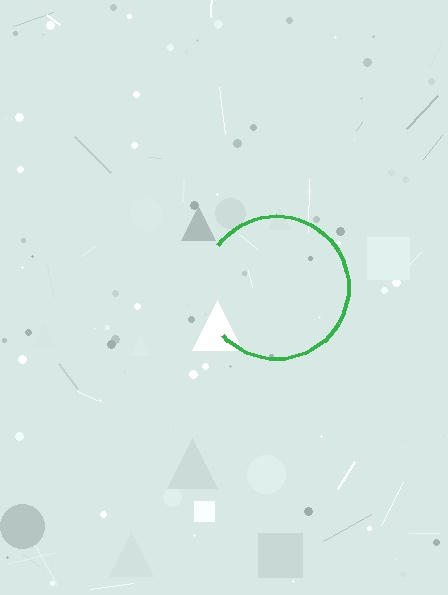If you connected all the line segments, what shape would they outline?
They would outline a circle.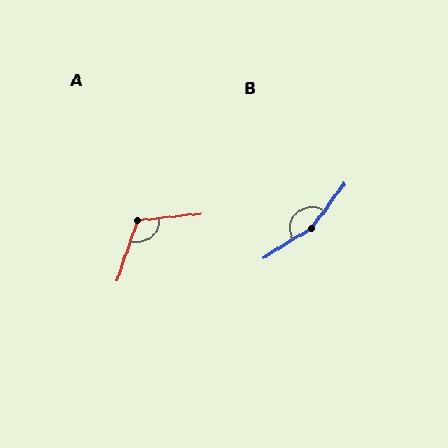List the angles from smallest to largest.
A (115°), B (159°).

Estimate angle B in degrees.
Approximately 159 degrees.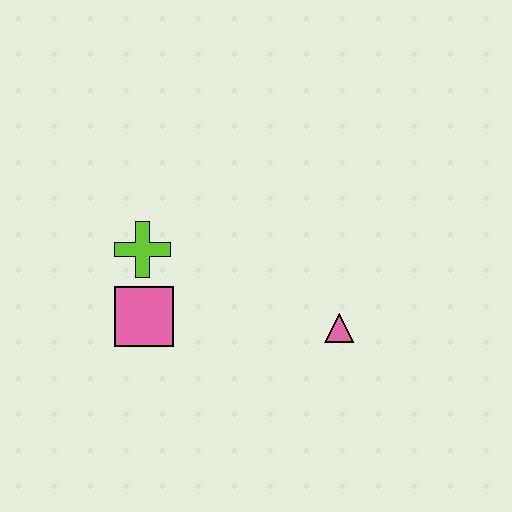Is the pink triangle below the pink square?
Yes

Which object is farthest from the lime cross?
The pink triangle is farthest from the lime cross.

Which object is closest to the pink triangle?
The pink square is closest to the pink triangle.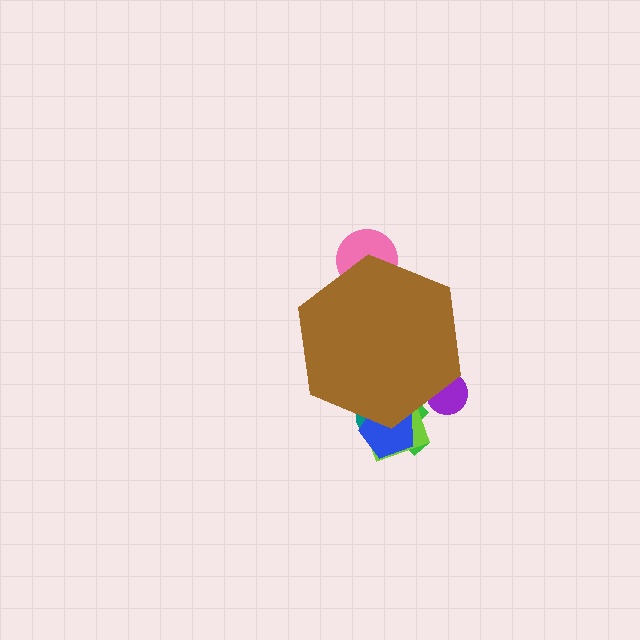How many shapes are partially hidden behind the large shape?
6 shapes are partially hidden.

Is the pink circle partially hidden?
Yes, the pink circle is partially hidden behind the brown hexagon.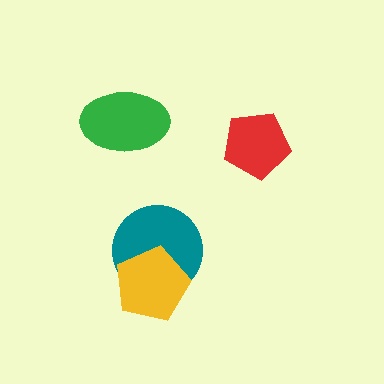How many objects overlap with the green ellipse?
0 objects overlap with the green ellipse.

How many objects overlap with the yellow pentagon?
1 object overlaps with the yellow pentagon.